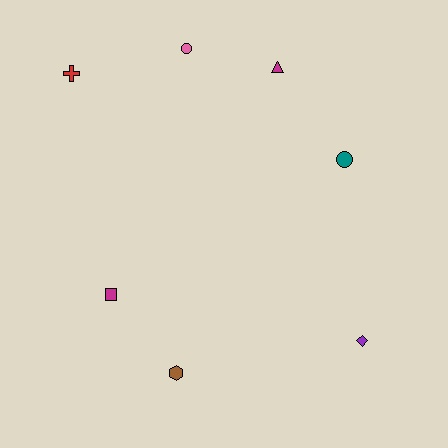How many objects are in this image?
There are 7 objects.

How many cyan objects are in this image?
There are no cyan objects.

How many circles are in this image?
There are 2 circles.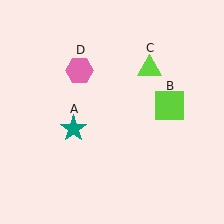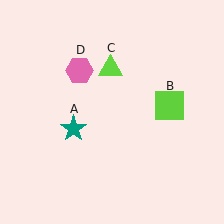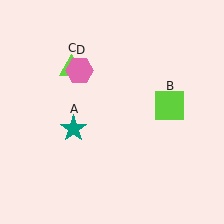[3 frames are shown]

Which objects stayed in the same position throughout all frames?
Teal star (object A) and lime square (object B) and pink hexagon (object D) remained stationary.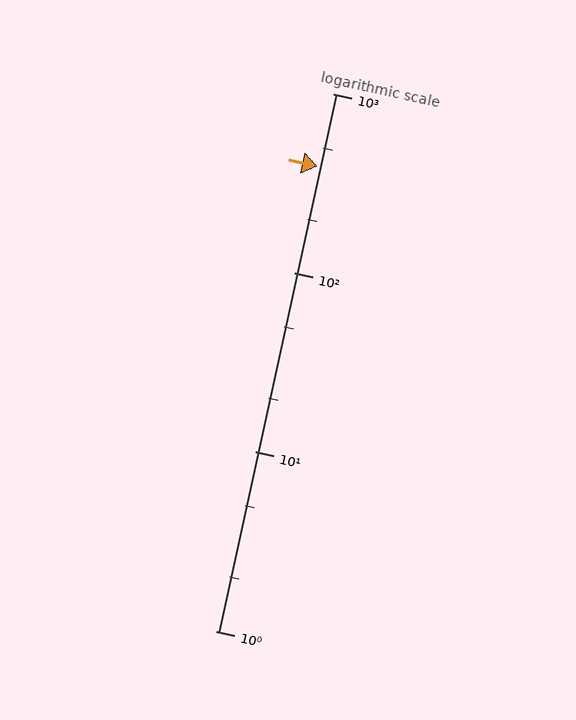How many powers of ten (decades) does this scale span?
The scale spans 3 decades, from 1 to 1000.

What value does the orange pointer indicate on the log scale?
The pointer indicates approximately 390.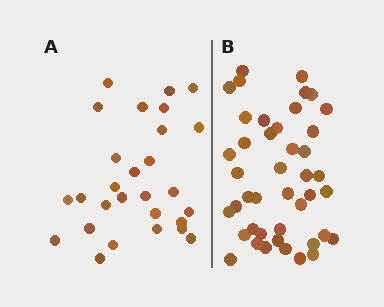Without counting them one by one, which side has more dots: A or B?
Region B (the right region) has more dots.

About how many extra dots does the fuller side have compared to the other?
Region B has approximately 15 more dots than region A.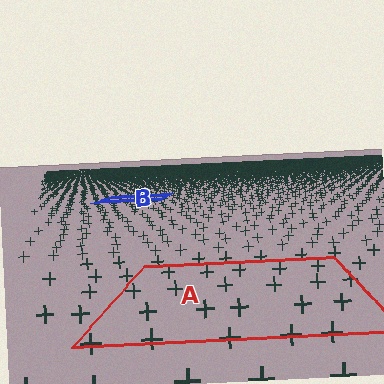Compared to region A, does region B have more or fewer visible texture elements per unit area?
Region B has more texture elements per unit area — they are packed more densely because it is farther away.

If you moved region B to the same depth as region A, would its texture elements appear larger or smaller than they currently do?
They would appear larger. At a closer depth, the same texture elements are projected at a bigger on-screen size.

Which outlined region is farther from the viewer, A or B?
Region B is farther from the viewer — the texture elements inside it appear smaller and more densely packed.